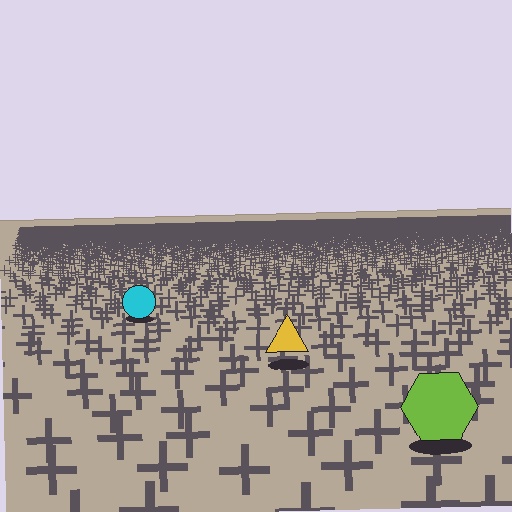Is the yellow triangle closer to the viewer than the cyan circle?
Yes. The yellow triangle is closer — you can tell from the texture gradient: the ground texture is coarser near it.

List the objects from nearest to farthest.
From nearest to farthest: the lime hexagon, the yellow triangle, the cyan circle.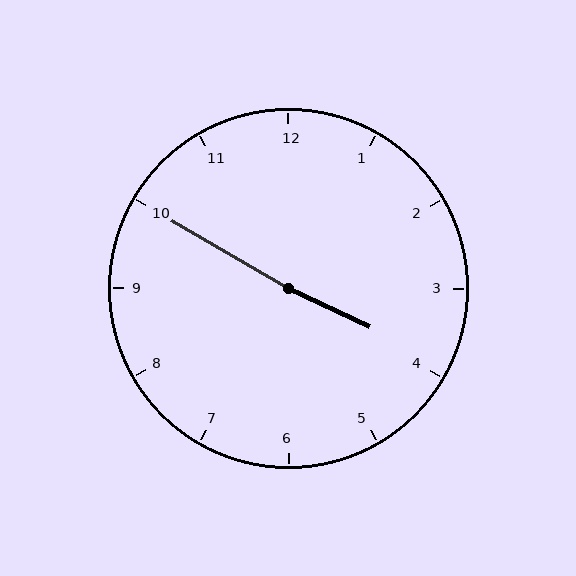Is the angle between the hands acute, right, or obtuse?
It is obtuse.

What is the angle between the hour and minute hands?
Approximately 175 degrees.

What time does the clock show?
3:50.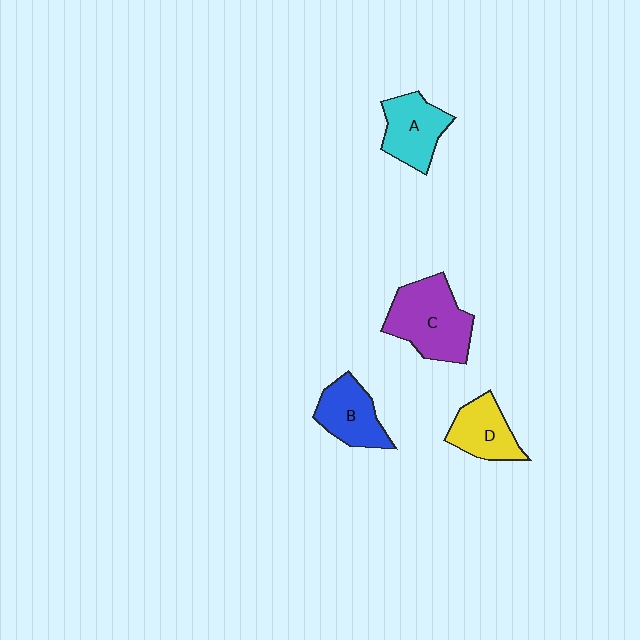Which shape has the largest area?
Shape C (purple).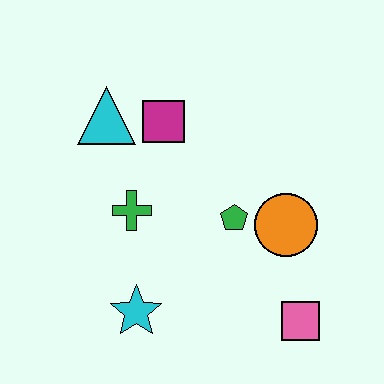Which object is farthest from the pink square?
The cyan triangle is farthest from the pink square.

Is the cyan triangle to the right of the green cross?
No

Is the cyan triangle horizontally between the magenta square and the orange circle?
No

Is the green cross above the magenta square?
No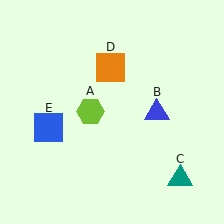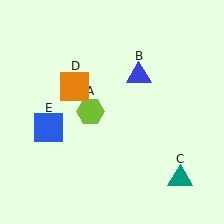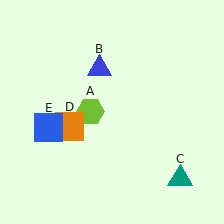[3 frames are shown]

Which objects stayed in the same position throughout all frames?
Lime hexagon (object A) and teal triangle (object C) and blue square (object E) remained stationary.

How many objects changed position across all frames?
2 objects changed position: blue triangle (object B), orange square (object D).